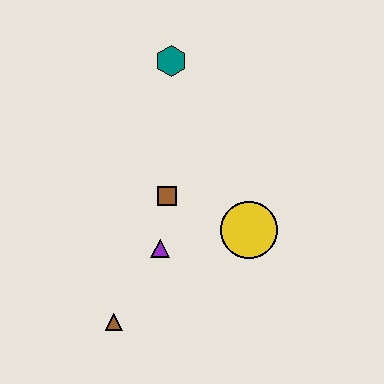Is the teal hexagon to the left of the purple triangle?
No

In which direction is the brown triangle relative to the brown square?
The brown triangle is below the brown square.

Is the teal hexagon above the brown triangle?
Yes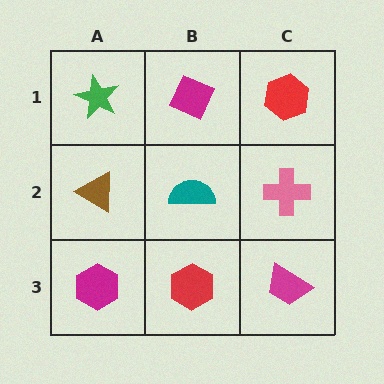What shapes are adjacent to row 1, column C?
A pink cross (row 2, column C), a magenta diamond (row 1, column B).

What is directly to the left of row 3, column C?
A red hexagon.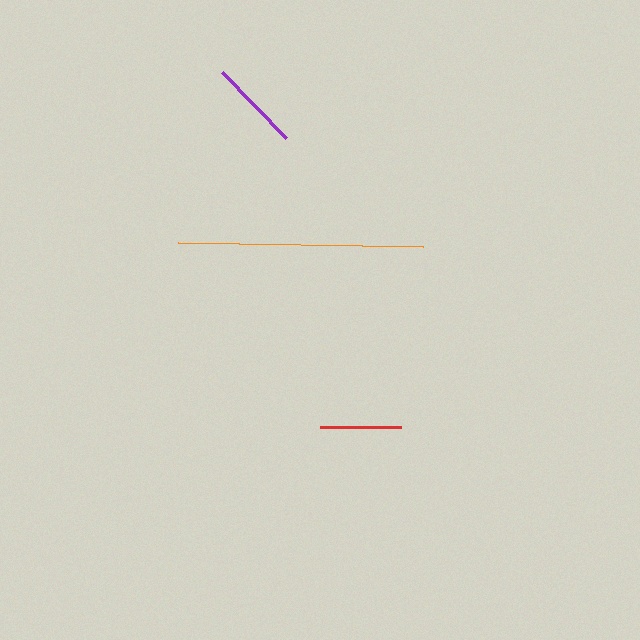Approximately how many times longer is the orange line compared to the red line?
The orange line is approximately 3.0 times the length of the red line.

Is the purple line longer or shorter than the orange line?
The orange line is longer than the purple line.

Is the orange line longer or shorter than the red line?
The orange line is longer than the red line.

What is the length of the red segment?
The red segment is approximately 81 pixels long.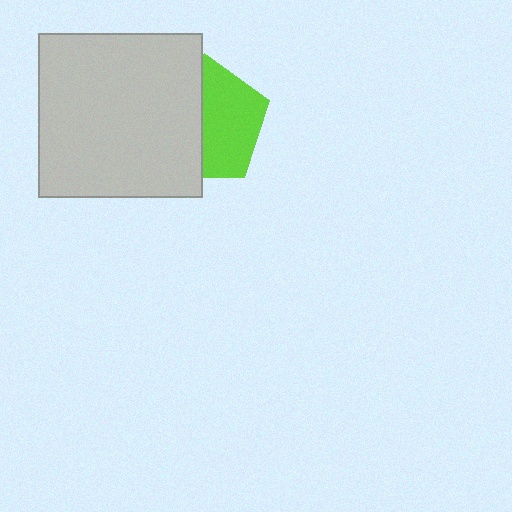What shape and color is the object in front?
The object in front is a light gray square.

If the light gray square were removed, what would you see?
You would see the complete lime pentagon.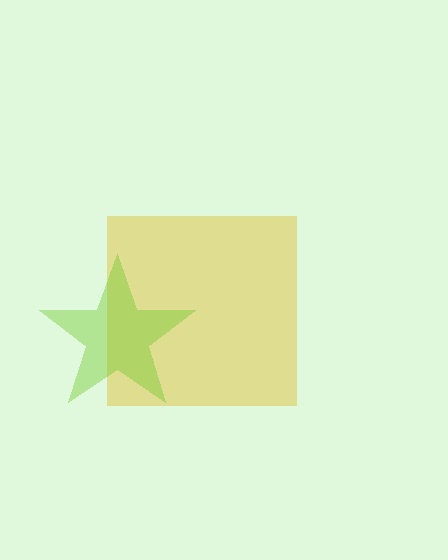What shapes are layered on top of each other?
The layered shapes are: a yellow square, a lime star.